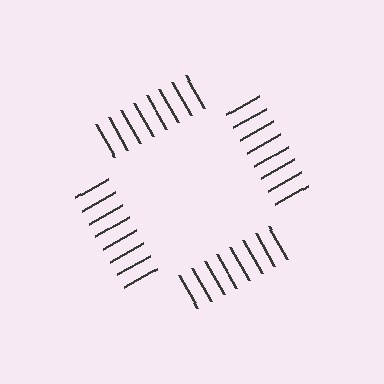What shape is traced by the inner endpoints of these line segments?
An illusory square — the line segments terminate on its edges but no continuous stroke is drawn.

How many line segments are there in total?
32 — 8 along each of the 4 edges.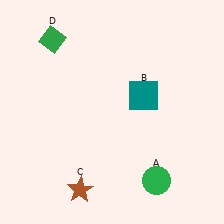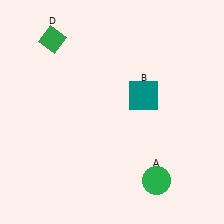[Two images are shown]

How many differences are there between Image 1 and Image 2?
There is 1 difference between the two images.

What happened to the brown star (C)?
The brown star (C) was removed in Image 2. It was in the bottom-left area of Image 1.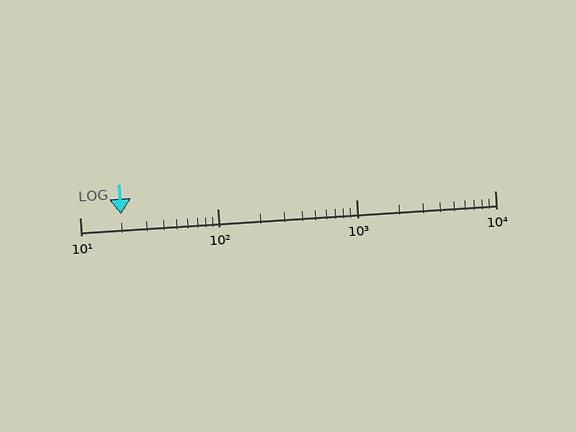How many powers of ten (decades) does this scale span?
The scale spans 3 decades, from 10 to 10000.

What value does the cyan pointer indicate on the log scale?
The pointer indicates approximately 20.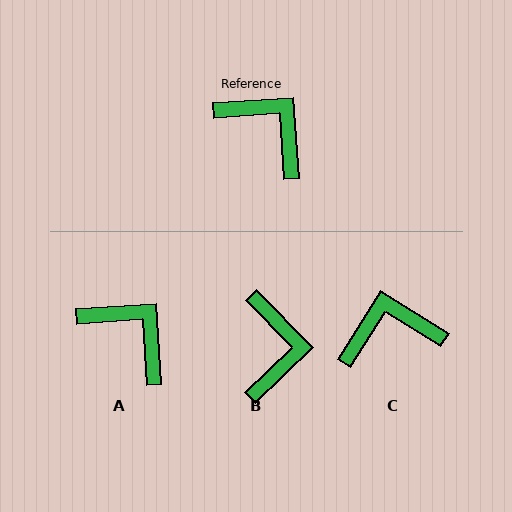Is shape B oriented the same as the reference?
No, it is off by about 50 degrees.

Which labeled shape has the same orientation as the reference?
A.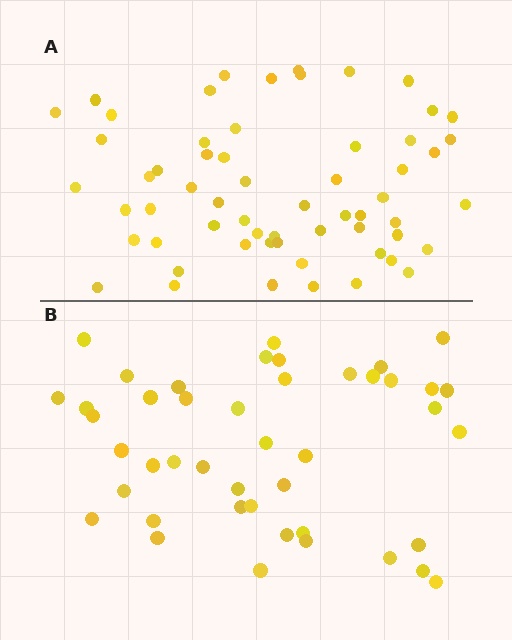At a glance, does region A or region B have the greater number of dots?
Region A (the top region) has more dots.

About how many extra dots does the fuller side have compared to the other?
Region A has approximately 15 more dots than region B.